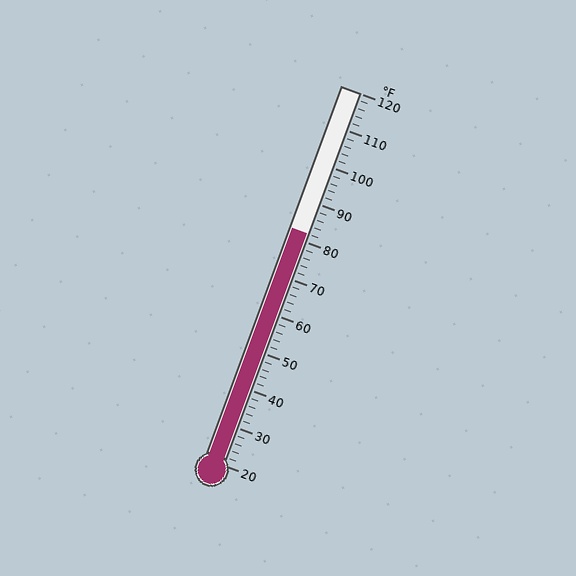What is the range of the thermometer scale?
The thermometer scale ranges from 20°F to 120°F.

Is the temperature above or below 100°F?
The temperature is below 100°F.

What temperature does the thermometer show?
The thermometer shows approximately 82°F.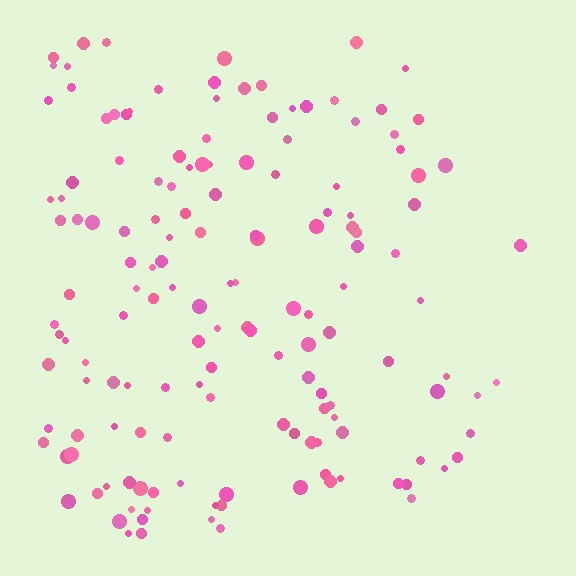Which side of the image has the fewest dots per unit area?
The right.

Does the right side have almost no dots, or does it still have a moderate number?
Still a moderate number, just noticeably fewer than the left.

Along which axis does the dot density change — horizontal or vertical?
Horizontal.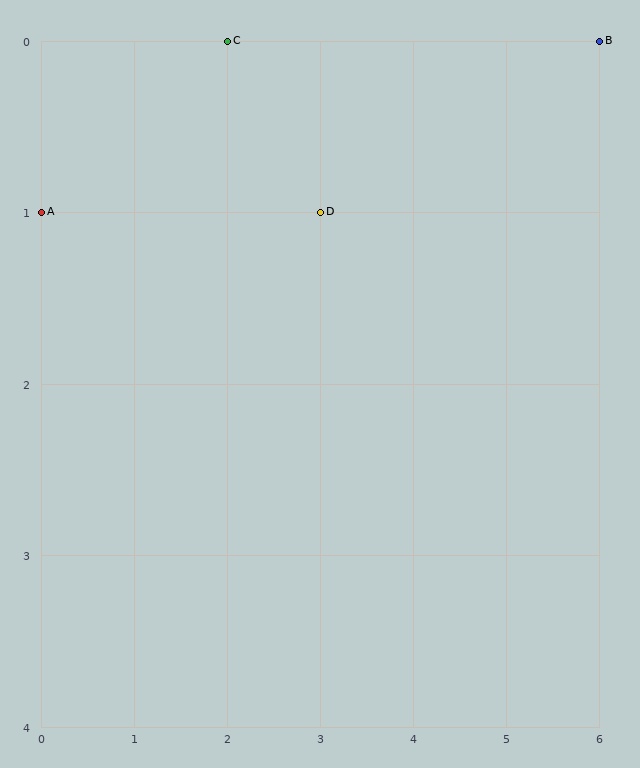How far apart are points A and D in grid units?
Points A and D are 3 columns apart.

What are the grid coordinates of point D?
Point D is at grid coordinates (3, 1).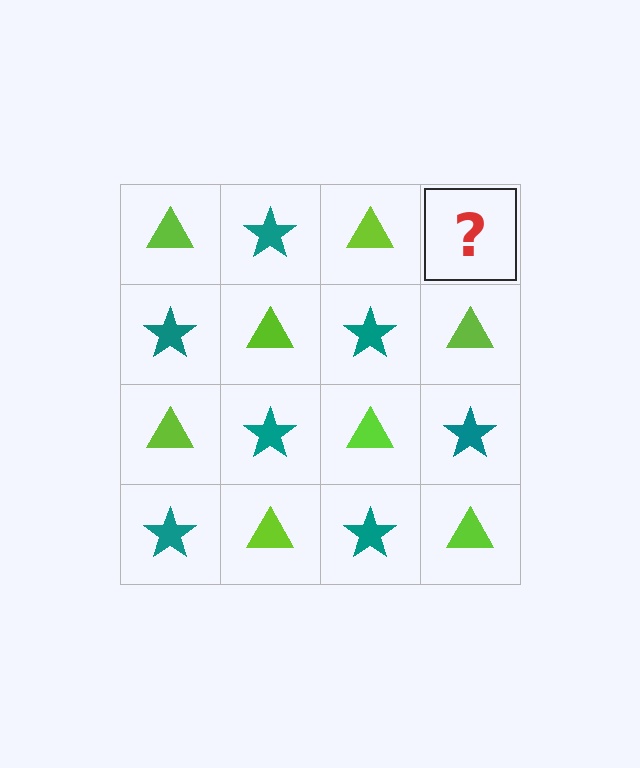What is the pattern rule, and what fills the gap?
The rule is that it alternates lime triangle and teal star in a checkerboard pattern. The gap should be filled with a teal star.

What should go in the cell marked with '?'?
The missing cell should contain a teal star.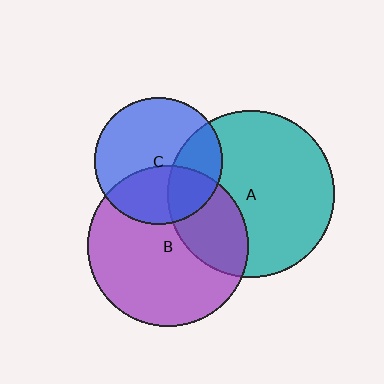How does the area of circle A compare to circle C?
Approximately 1.7 times.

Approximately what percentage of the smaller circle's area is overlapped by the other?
Approximately 35%.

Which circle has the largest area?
Circle A (teal).